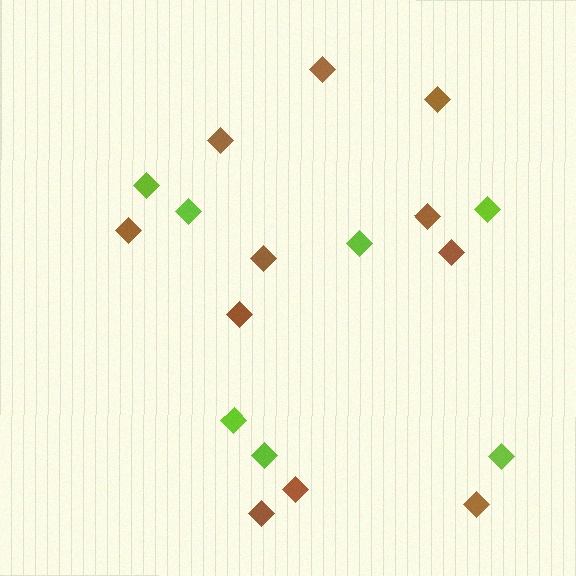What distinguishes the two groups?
There are 2 groups: one group of brown diamonds (11) and one group of lime diamonds (7).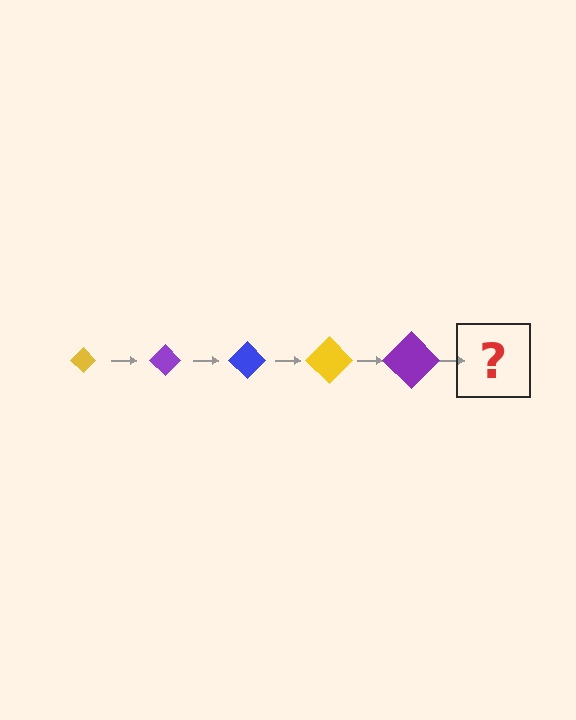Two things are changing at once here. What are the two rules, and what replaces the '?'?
The two rules are that the diamond grows larger each step and the color cycles through yellow, purple, and blue. The '?' should be a blue diamond, larger than the previous one.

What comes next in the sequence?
The next element should be a blue diamond, larger than the previous one.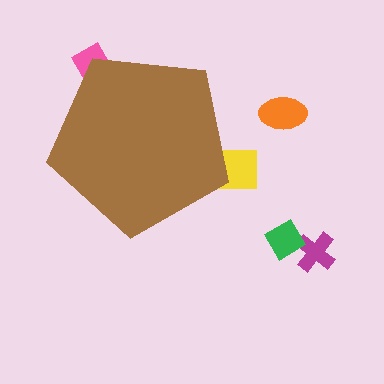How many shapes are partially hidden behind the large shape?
2 shapes are partially hidden.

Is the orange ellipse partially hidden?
No, the orange ellipse is fully visible.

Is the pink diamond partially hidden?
Yes, the pink diamond is partially hidden behind the brown pentagon.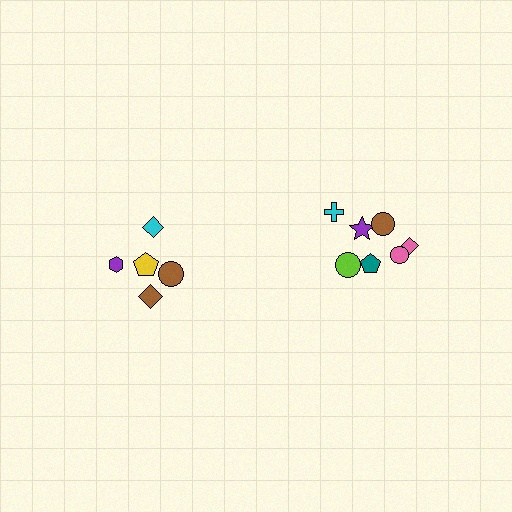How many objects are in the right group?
There are 7 objects.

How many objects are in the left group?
There are 5 objects.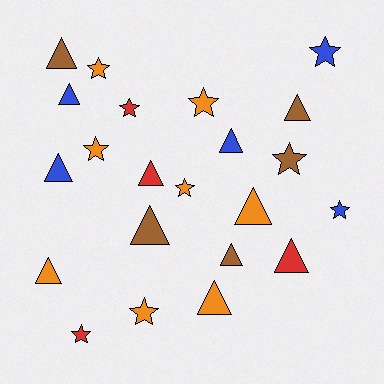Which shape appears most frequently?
Triangle, with 12 objects.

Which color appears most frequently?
Orange, with 8 objects.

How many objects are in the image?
There are 22 objects.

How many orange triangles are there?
There are 3 orange triangles.